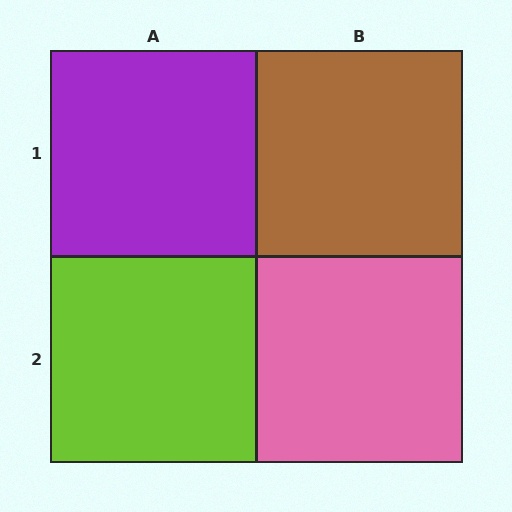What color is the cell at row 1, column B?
Brown.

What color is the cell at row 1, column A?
Purple.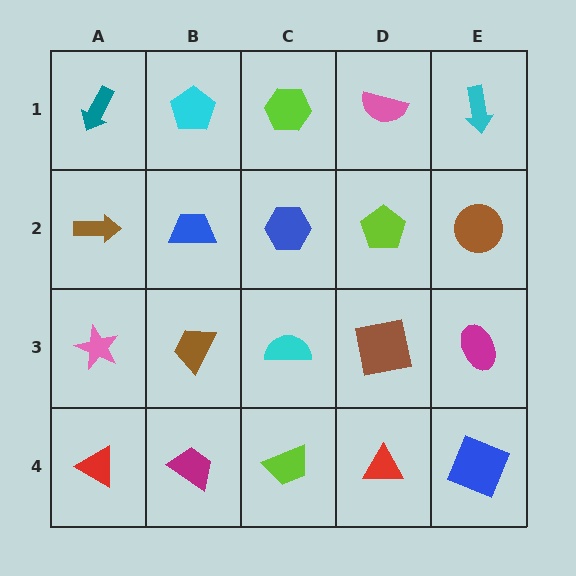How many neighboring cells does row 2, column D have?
4.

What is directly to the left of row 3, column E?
A brown square.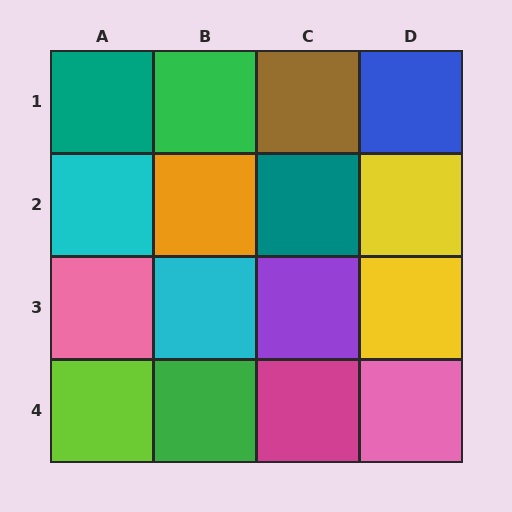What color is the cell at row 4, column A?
Lime.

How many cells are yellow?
2 cells are yellow.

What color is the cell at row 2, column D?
Yellow.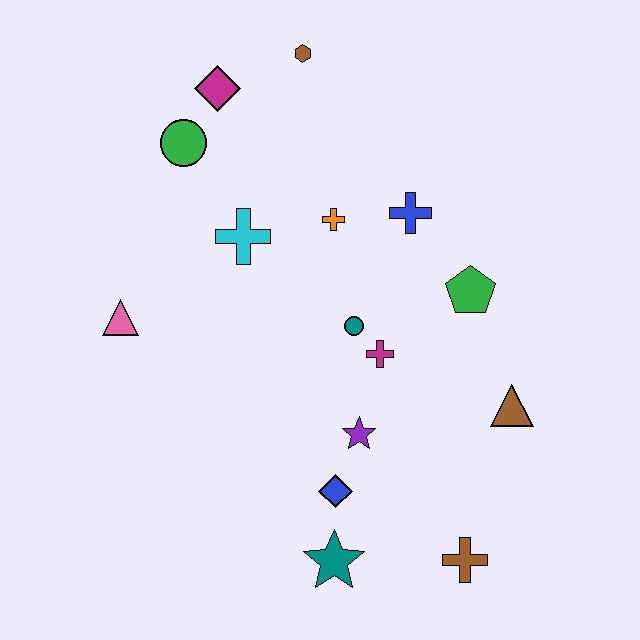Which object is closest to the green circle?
The magenta diamond is closest to the green circle.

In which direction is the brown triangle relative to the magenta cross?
The brown triangle is to the right of the magenta cross.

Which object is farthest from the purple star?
The brown hexagon is farthest from the purple star.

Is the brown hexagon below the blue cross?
No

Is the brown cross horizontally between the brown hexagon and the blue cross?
No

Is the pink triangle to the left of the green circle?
Yes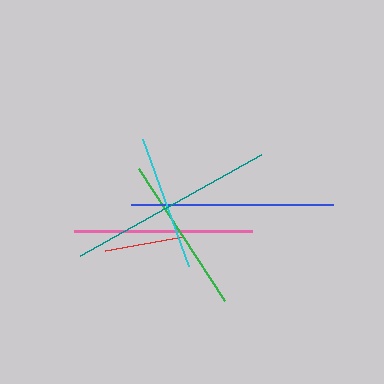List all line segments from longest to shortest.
From longest to shortest: teal, blue, pink, green, cyan, red.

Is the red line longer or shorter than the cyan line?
The cyan line is longer than the red line.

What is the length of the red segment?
The red segment is approximately 80 pixels long.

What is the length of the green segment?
The green segment is approximately 157 pixels long.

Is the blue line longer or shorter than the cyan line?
The blue line is longer than the cyan line.